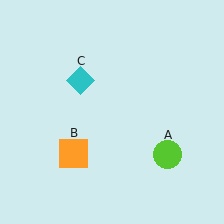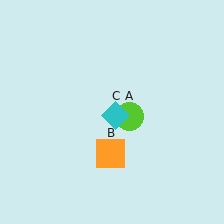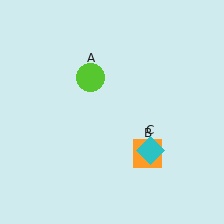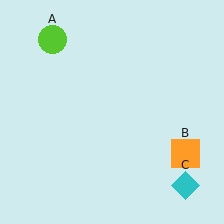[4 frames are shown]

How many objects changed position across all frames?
3 objects changed position: lime circle (object A), orange square (object B), cyan diamond (object C).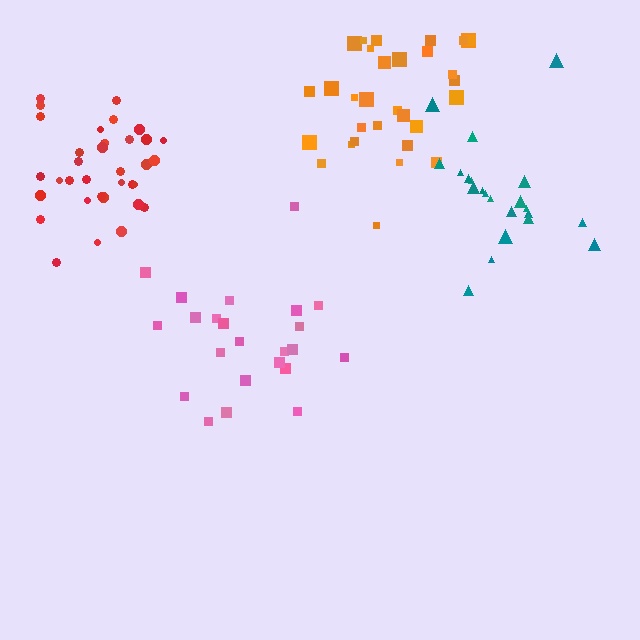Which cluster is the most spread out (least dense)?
Teal.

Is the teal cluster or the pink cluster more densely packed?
Pink.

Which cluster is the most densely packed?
Red.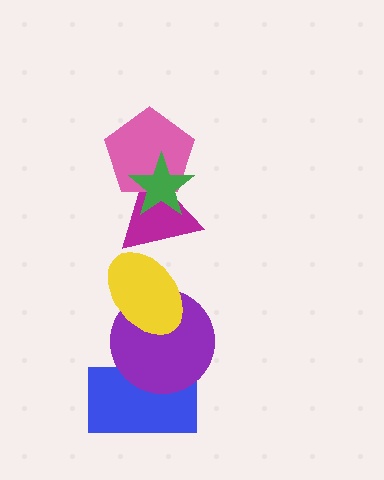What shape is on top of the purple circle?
The yellow ellipse is on top of the purple circle.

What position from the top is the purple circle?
The purple circle is 5th from the top.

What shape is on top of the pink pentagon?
The green star is on top of the pink pentagon.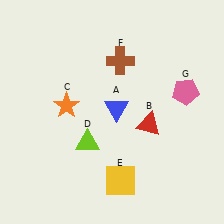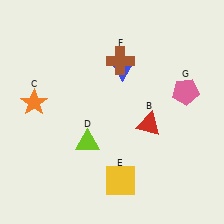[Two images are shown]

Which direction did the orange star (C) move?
The orange star (C) moved left.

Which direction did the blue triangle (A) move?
The blue triangle (A) moved up.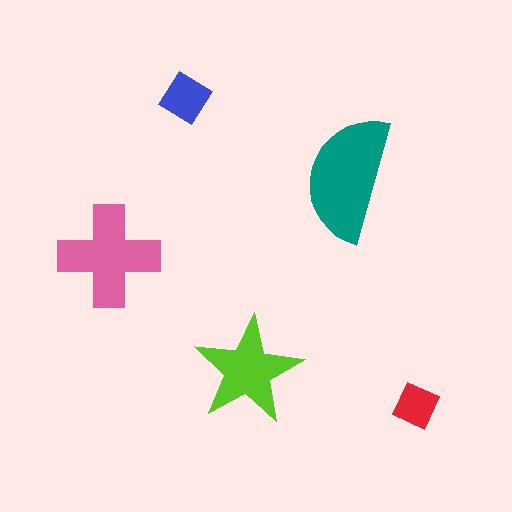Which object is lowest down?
The red square is bottommost.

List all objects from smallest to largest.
The red square, the blue diamond, the lime star, the pink cross, the teal semicircle.